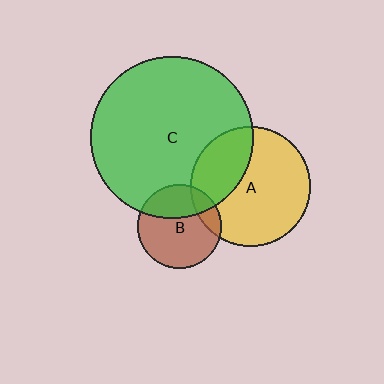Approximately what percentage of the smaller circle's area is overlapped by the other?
Approximately 35%.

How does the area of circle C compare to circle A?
Approximately 1.8 times.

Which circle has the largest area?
Circle C (green).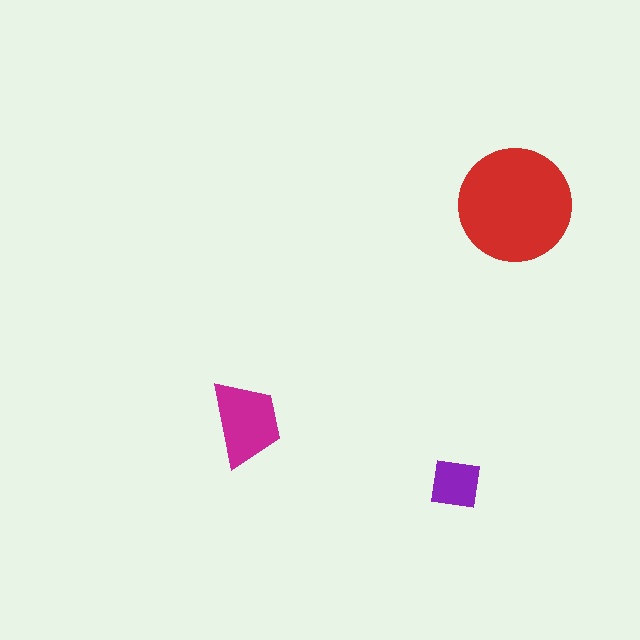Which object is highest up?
The red circle is topmost.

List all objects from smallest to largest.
The purple square, the magenta trapezoid, the red circle.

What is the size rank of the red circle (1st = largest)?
1st.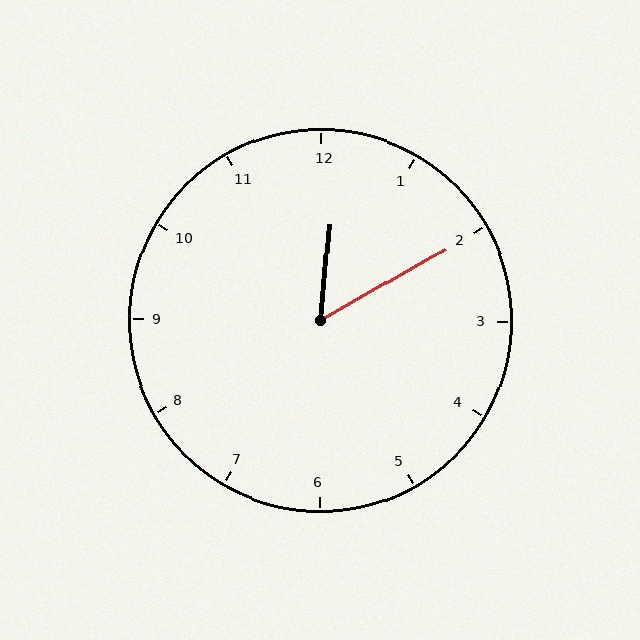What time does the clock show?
12:10.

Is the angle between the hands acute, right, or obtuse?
It is acute.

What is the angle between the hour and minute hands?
Approximately 55 degrees.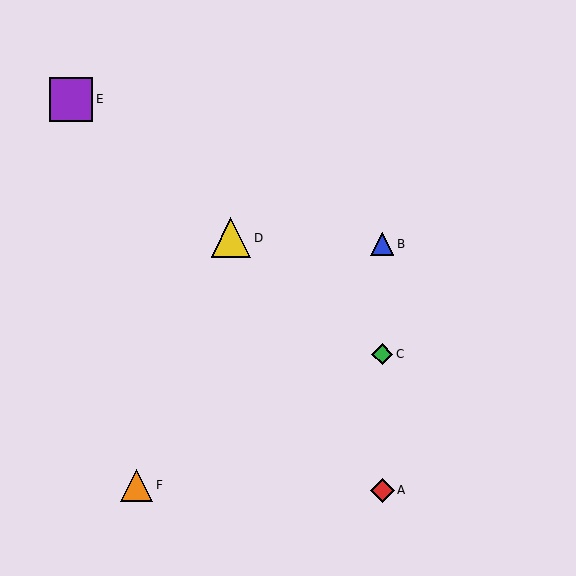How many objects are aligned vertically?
3 objects (A, B, C) are aligned vertically.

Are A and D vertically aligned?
No, A is at x≈382 and D is at x≈231.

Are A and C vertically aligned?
Yes, both are at x≈382.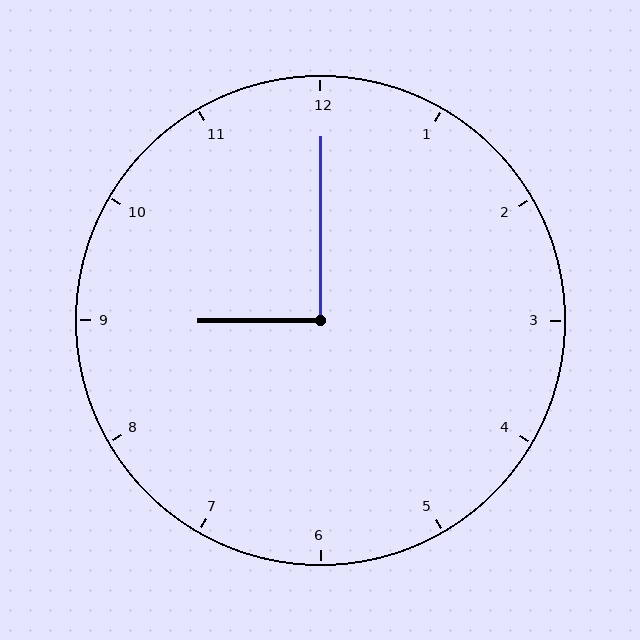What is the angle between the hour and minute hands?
Approximately 90 degrees.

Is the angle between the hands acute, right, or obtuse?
It is right.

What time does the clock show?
9:00.